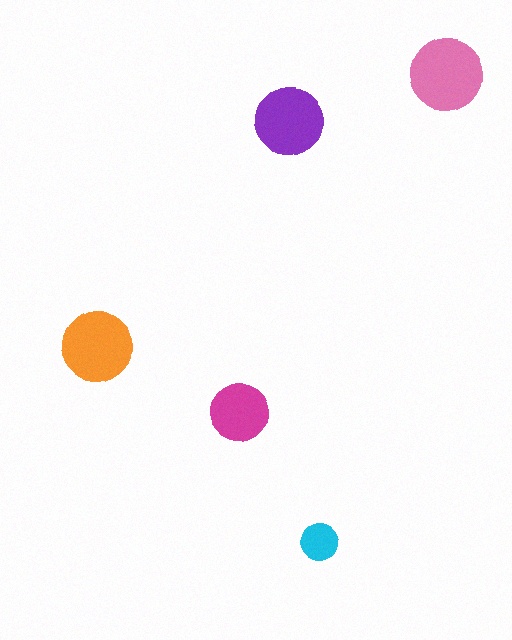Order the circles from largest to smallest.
the pink one, the orange one, the purple one, the magenta one, the cyan one.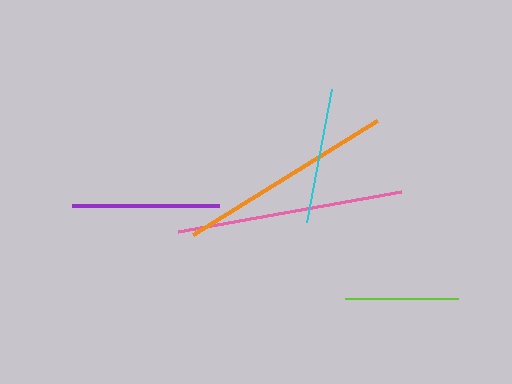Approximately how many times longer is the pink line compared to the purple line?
The pink line is approximately 1.5 times the length of the purple line.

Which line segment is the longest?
The pink line is the longest at approximately 227 pixels.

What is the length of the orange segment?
The orange segment is approximately 216 pixels long.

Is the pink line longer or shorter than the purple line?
The pink line is longer than the purple line.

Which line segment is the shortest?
The lime line is the shortest at approximately 112 pixels.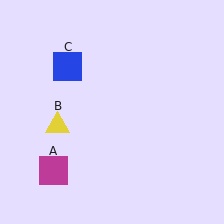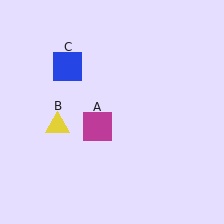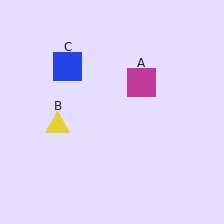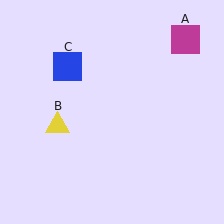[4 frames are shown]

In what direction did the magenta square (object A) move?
The magenta square (object A) moved up and to the right.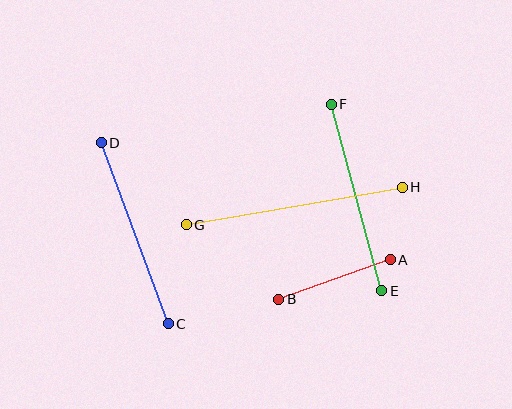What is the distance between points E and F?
The distance is approximately 193 pixels.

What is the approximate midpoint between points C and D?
The midpoint is at approximately (135, 233) pixels.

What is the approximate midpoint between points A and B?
The midpoint is at approximately (334, 279) pixels.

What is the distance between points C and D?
The distance is approximately 193 pixels.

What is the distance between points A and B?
The distance is approximately 118 pixels.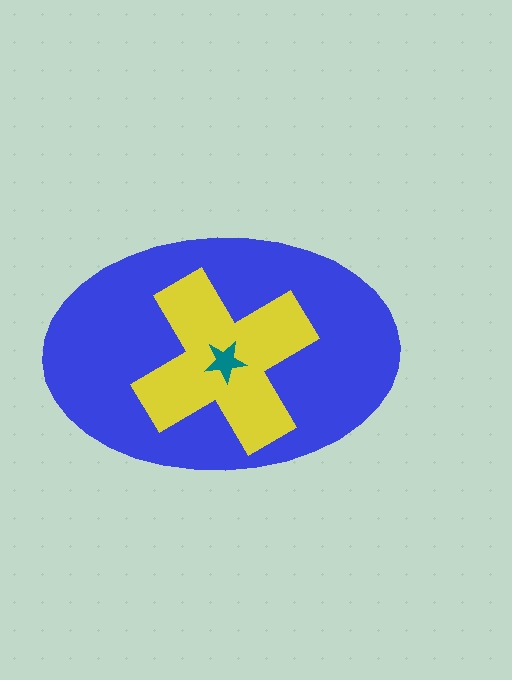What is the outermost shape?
The blue ellipse.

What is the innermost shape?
The teal star.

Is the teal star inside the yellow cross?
Yes.